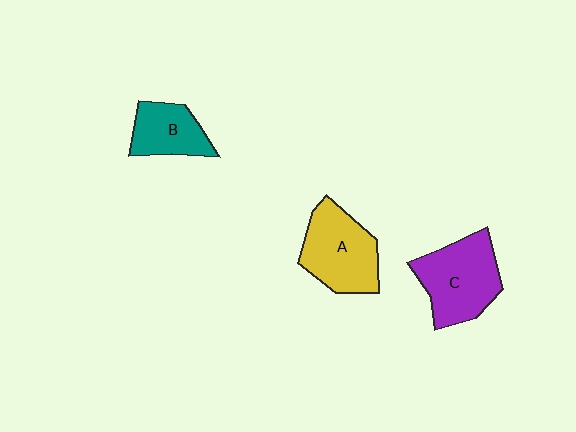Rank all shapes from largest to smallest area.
From largest to smallest: C (purple), A (yellow), B (teal).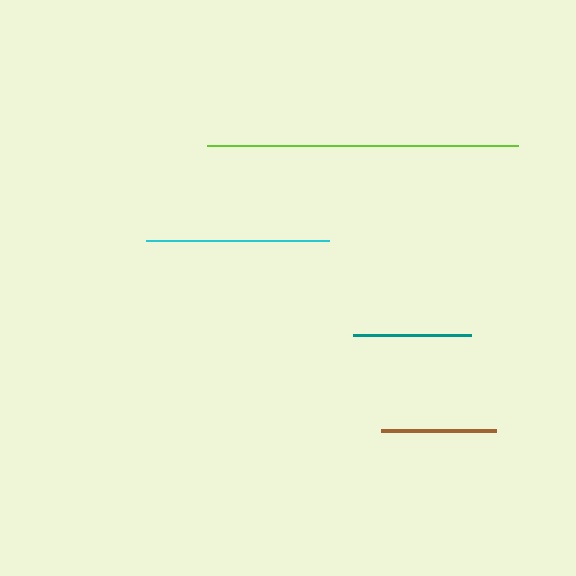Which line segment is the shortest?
The brown line is the shortest at approximately 115 pixels.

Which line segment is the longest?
The lime line is the longest at approximately 311 pixels.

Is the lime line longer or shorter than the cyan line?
The lime line is longer than the cyan line.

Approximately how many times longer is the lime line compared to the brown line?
The lime line is approximately 2.7 times the length of the brown line.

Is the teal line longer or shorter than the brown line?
The teal line is longer than the brown line.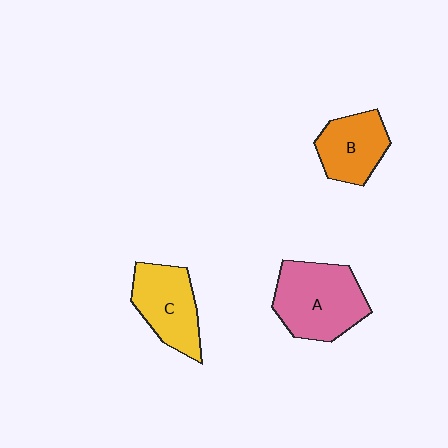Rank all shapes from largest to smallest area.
From largest to smallest: A (pink), C (yellow), B (orange).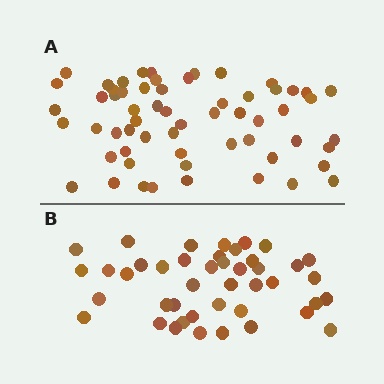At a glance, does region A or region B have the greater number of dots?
Region A (the top region) has more dots.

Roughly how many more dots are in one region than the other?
Region A has approximately 15 more dots than region B.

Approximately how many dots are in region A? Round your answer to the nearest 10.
About 60 dots.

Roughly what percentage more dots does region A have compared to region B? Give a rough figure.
About 40% more.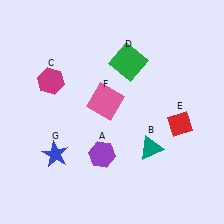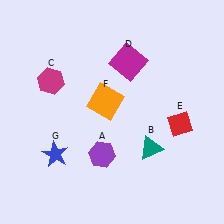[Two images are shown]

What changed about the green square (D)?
In Image 1, D is green. In Image 2, it changed to magenta.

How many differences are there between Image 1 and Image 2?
There are 2 differences between the two images.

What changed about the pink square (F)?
In Image 1, F is pink. In Image 2, it changed to orange.